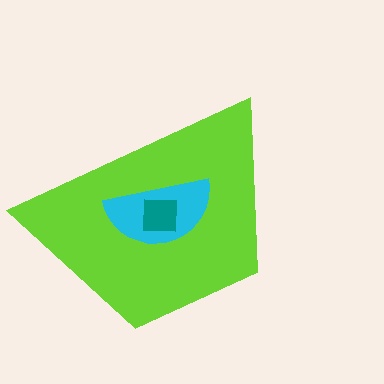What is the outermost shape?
The lime trapezoid.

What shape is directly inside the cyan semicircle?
The teal square.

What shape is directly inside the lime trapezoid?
The cyan semicircle.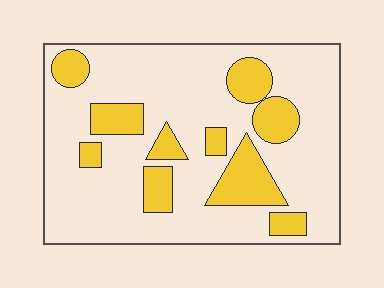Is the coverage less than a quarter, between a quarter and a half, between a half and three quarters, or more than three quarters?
Less than a quarter.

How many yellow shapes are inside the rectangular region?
10.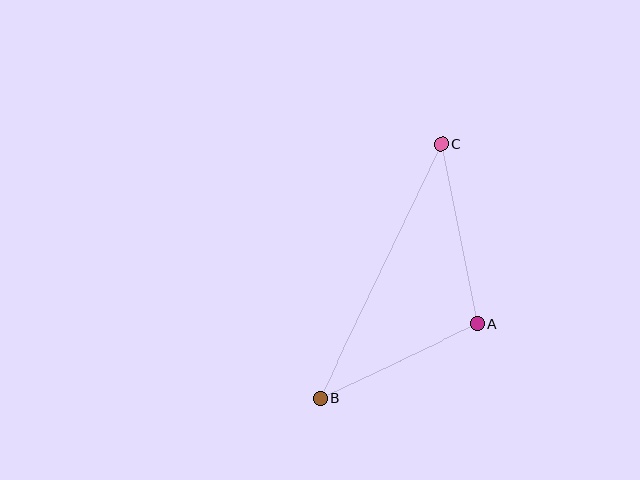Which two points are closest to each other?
Points A and B are closest to each other.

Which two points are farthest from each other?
Points B and C are farthest from each other.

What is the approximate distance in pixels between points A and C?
The distance between A and C is approximately 184 pixels.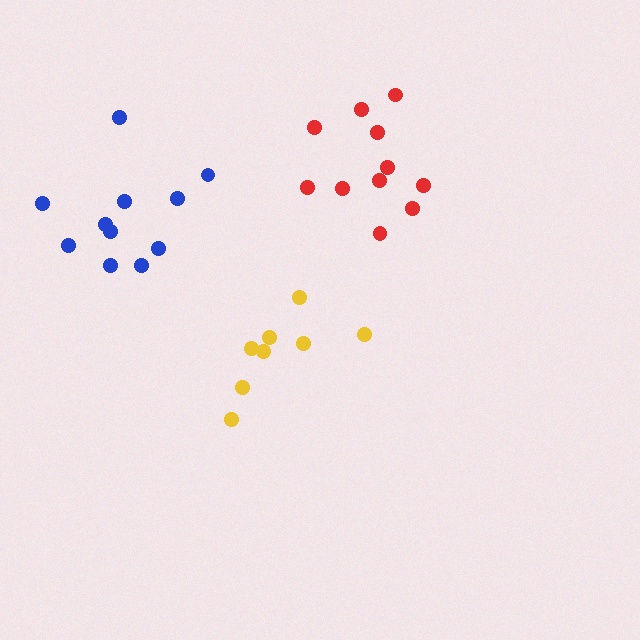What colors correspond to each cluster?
The clusters are colored: blue, yellow, red.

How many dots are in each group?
Group 1: 11 dots, Group 2: 8 dots, Group 3: 11 dots (30 total).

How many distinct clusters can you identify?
There are 3 distinct clusters.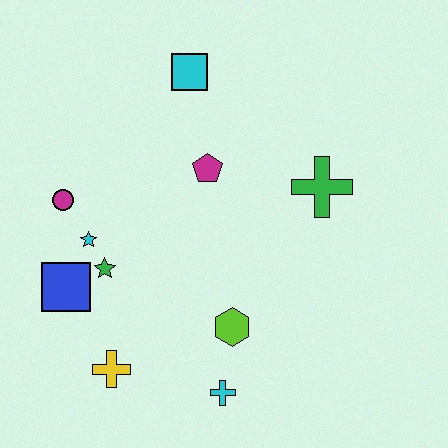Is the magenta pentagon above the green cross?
Yes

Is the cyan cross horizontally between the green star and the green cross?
Yes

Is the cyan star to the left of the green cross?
Yes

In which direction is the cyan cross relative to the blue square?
The cyan cross is to the right of the blue square.